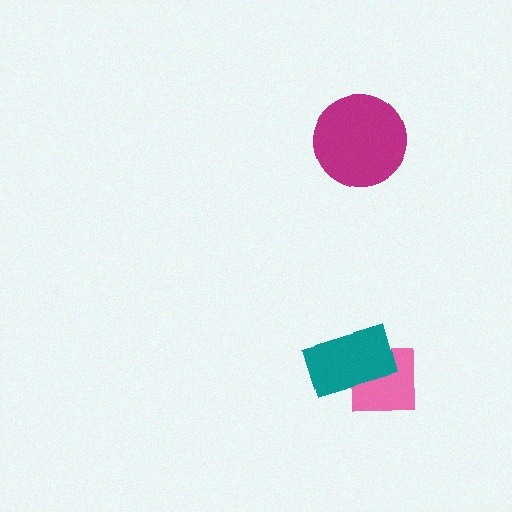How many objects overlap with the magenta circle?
0 objects overlap with the magenta circle.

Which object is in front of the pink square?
The teal rectangle is in front of the pink square.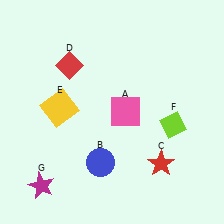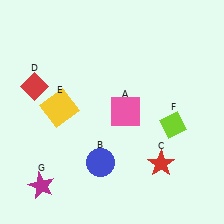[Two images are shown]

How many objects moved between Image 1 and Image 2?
1 object moved between the two images.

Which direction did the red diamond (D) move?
The red diamond (D) moved left.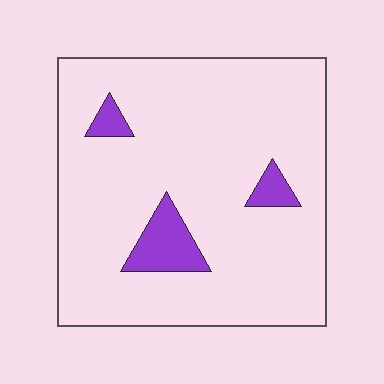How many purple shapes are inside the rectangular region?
3.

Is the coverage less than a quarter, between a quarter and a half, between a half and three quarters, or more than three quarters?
Less than a quarter.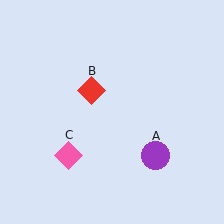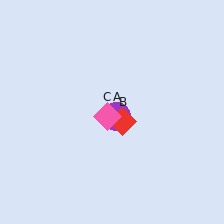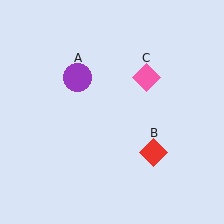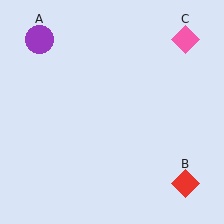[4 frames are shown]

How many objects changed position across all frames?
3 objects changed position: purple circle (object A), red diamond (object B), pink diamond (object C).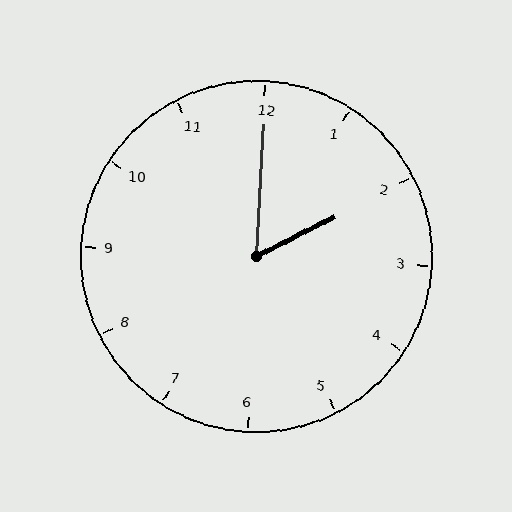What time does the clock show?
2:00.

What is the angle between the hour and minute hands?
Approximately 60 degrees.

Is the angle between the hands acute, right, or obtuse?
It is acute.